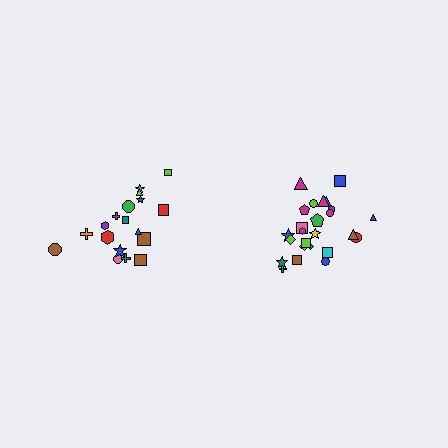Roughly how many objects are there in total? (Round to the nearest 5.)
Roughly 45 objects in total.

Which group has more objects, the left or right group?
The right group.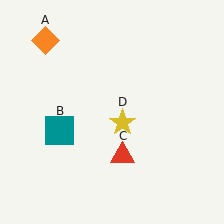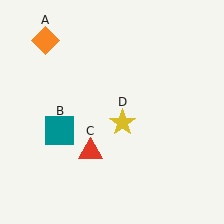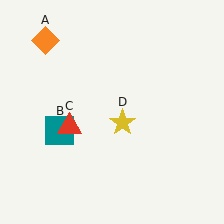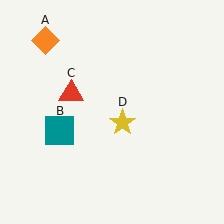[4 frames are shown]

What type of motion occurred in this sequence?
The red triangle (object C) rotated clockwise around the center of the scene.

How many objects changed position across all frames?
1 object changed position: red triangle (object C).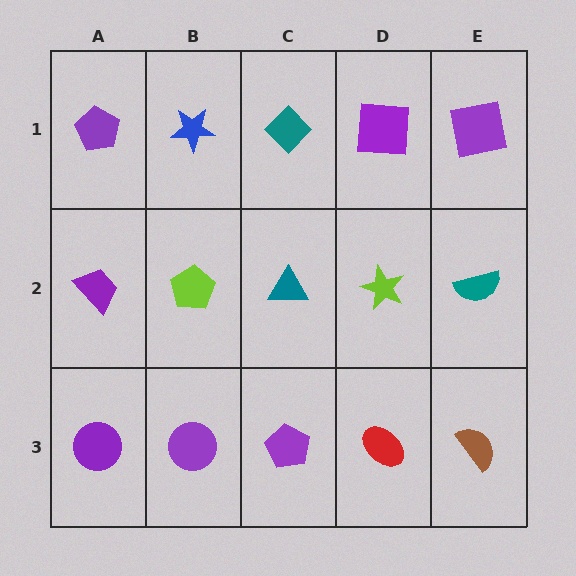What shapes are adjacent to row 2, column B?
A blue star (row 1, column B), a purple circle (row 3, column B), a purple trapezoid (row 2, column A), a teal triangle (row 2, column C).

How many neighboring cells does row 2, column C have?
4.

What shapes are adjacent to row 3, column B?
A lime pentagon (row 2, column B), a purple circle (row 3, column A), a purple pentagon (row 3, column C).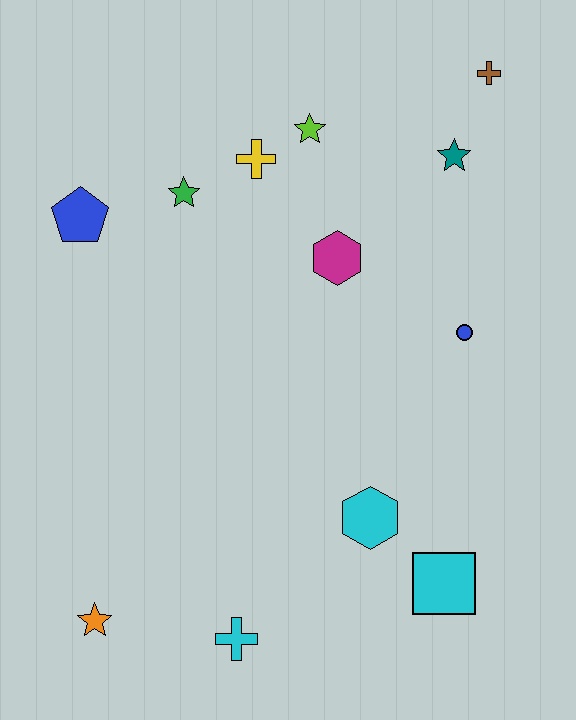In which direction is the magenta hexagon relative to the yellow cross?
The magenta hexagon is below the yellow cross.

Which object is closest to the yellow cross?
The lime star is closest to the yellow cross.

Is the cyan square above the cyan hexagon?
No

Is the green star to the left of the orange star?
No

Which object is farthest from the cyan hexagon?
The brown cross is farthest from the cyan hexagon.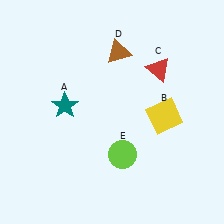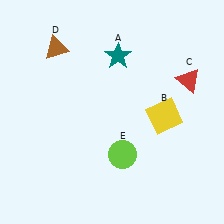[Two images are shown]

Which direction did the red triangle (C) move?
The red triangle (C) moved right.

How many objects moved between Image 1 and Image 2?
3 objects moved between the two images.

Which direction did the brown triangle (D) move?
The brown triangle (D) moved left.